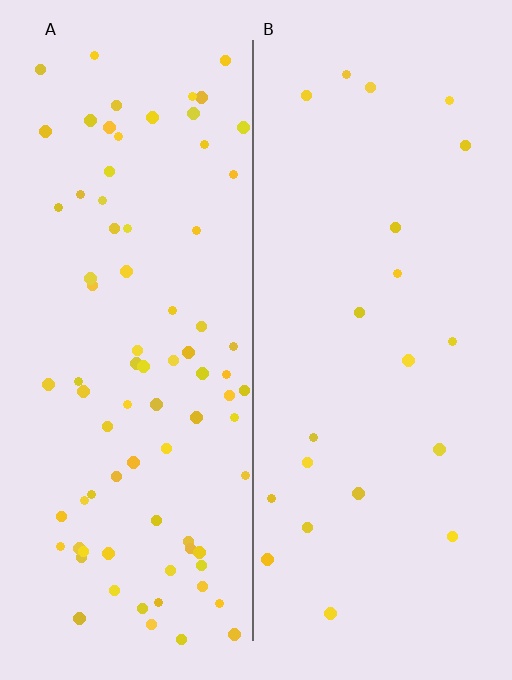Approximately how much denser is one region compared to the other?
Approximately 3.9× — region A over region B.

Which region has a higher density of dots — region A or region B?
A (the left).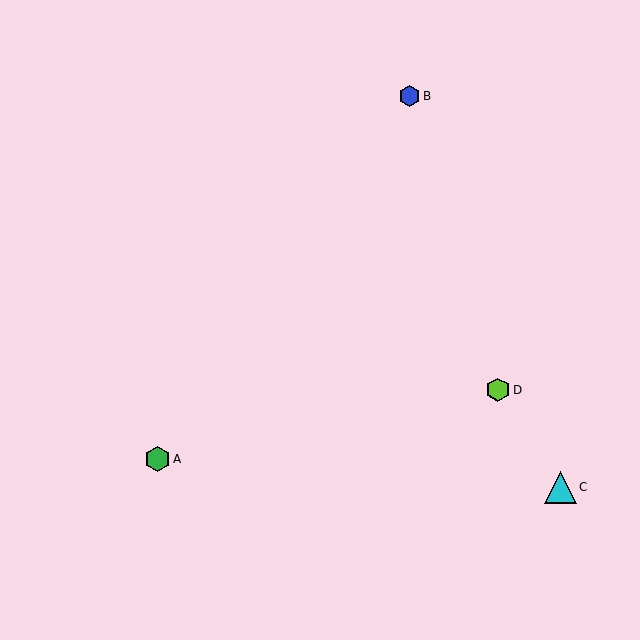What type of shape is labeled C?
Shape C is a cyan triangle.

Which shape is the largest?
The cyan triangle (labeled C) is the largest.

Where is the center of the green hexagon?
The center of the green hexagon is at (157, 459).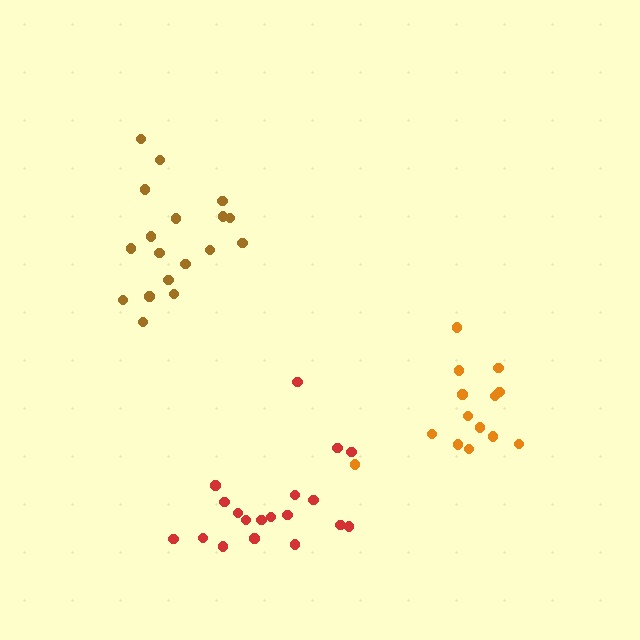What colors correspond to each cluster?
The clusters are colored: orange, red, brown.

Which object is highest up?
The brown cluster is topmost.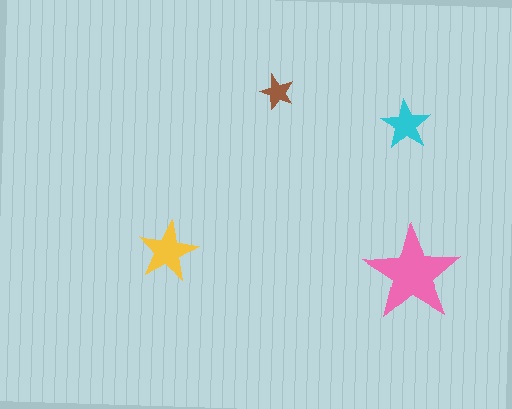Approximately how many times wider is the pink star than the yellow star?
About 1.5 times wider.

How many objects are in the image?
There are 4 objects in the image.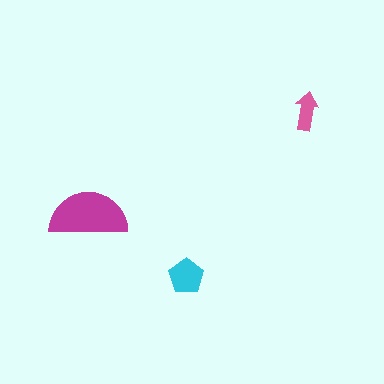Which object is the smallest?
The pink arrow.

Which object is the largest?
The magenta semicircle.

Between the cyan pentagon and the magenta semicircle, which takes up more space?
The magenta semicircle.